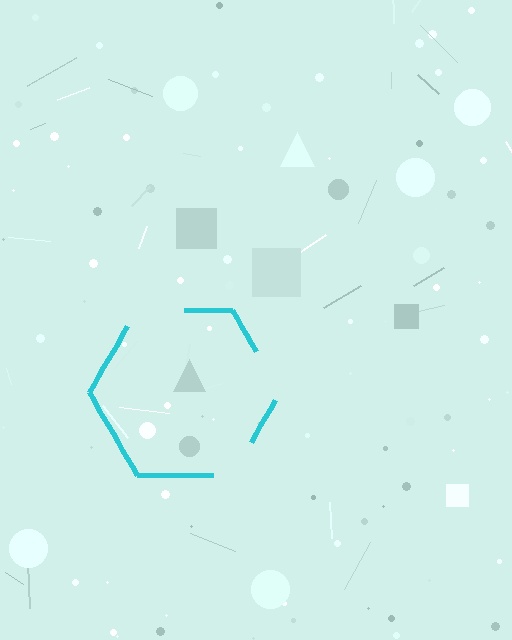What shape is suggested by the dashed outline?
The dashed outline suggests a hexagon.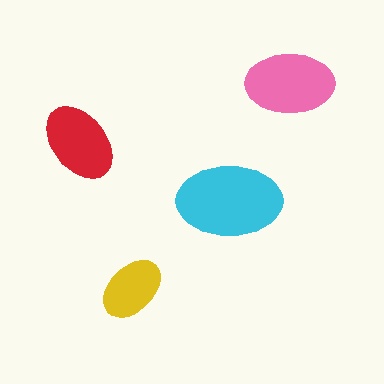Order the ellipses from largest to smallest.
the cyan one, the pink one, the red one, the yellow one.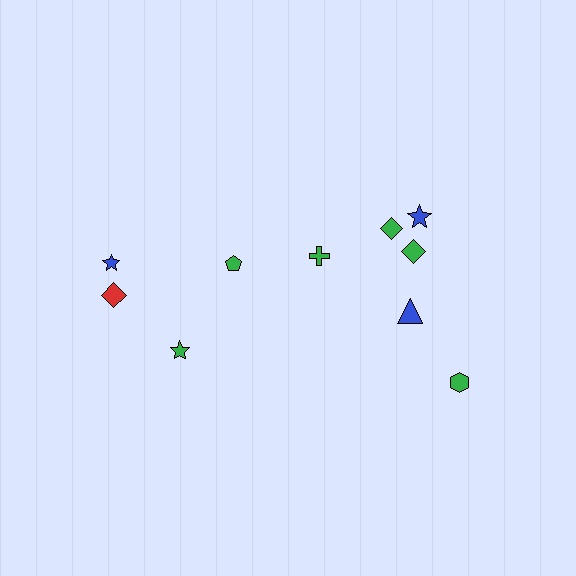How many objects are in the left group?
There are 4 objects.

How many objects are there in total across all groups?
There are 10 objects.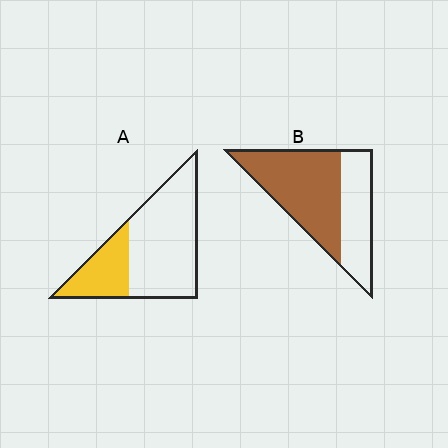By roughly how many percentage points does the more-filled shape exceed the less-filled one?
By roughly 35 percentage points (B over A).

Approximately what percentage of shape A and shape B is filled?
A is approximately 30% and B is approximately 60%.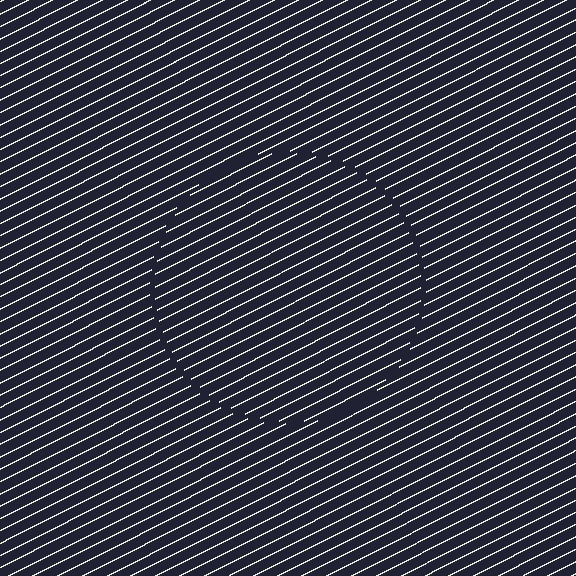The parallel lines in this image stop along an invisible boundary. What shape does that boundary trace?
An illusory circle. The interior of the shape contains the same grating, shifted by half a period — the contour is defined by the phase discontinuity where line-ends from the inner and outer gratings abut.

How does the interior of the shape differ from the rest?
The interior of the shape contains the same grating, shifted by half a period — the contour is defined by the phase discontinuity where line-ends from the inner and outer gratings abut.